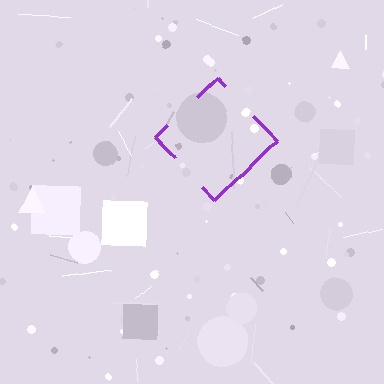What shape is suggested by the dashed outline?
The dashed outline suggests a diamond.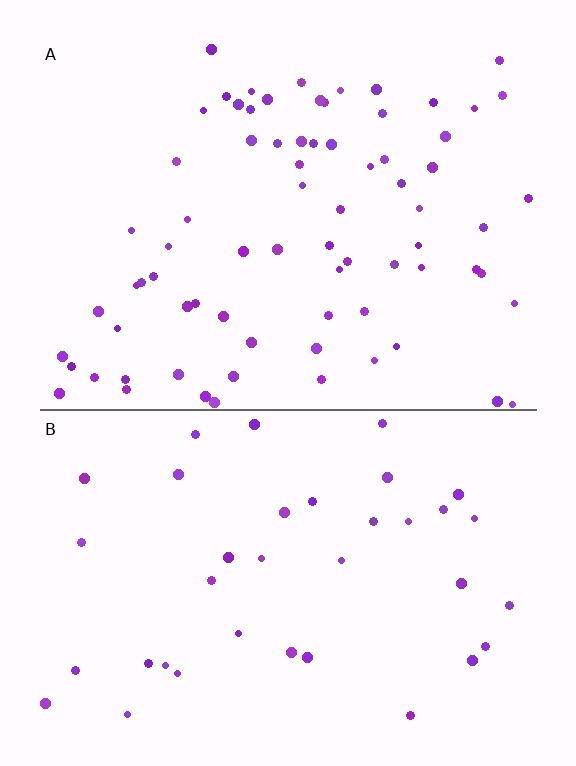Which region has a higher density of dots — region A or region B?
A (the top).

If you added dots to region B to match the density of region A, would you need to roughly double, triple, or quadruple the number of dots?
Approximately double.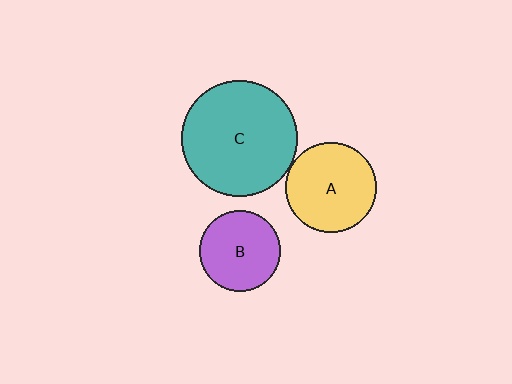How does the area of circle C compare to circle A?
Approximately 1.6 times.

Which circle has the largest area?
Circle C (teal).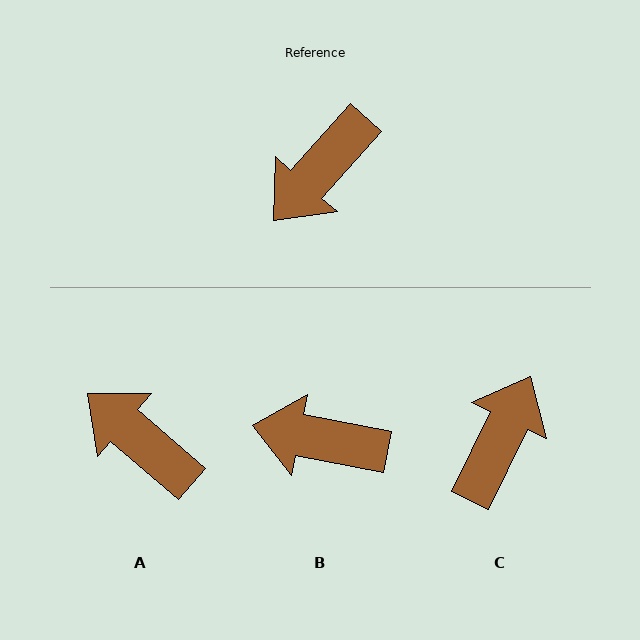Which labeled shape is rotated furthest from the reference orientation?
C, about 164 degrees away.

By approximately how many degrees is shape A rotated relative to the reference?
Approximately 89 degrees clockwise.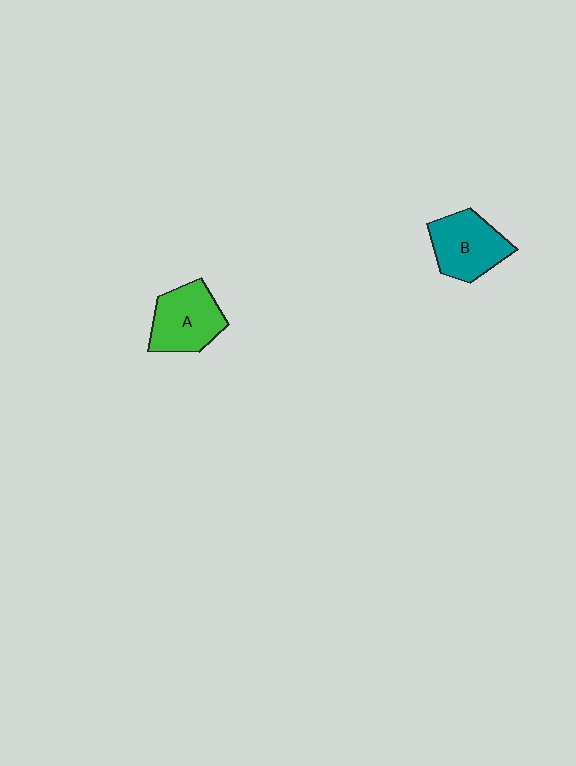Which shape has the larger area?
Shape B (teal).